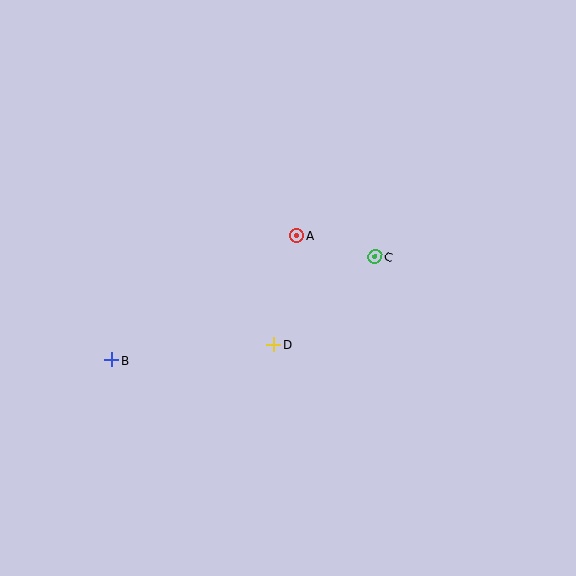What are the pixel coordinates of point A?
Point A is at (296, 236).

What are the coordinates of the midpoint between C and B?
The midpoint between C and B is at (243, 309).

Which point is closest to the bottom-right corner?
Point C is closest to the bottom-right corner.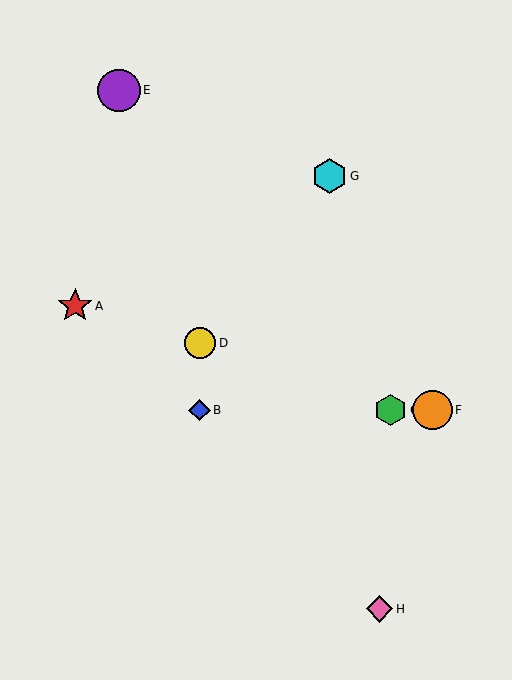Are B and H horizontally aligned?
No, B is at y≈410 and H is at y≈609.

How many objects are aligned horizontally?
3 objects (B, C, F) are aligned horizontally.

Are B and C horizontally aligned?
Yes, both are at y≈410.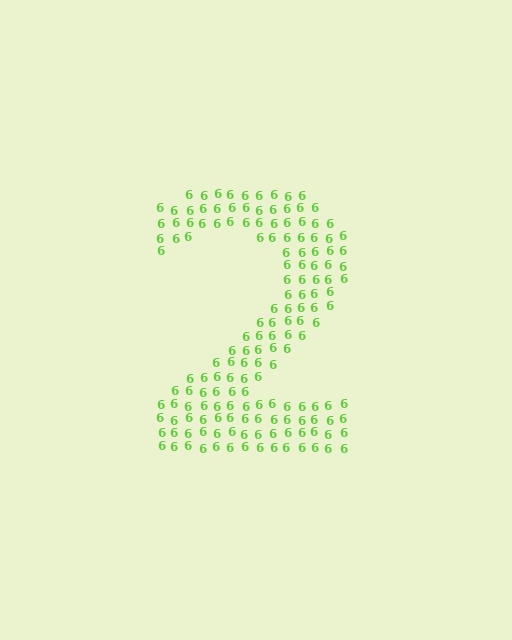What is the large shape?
The large shape is the digit 2.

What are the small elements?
The small elements are digit 6's.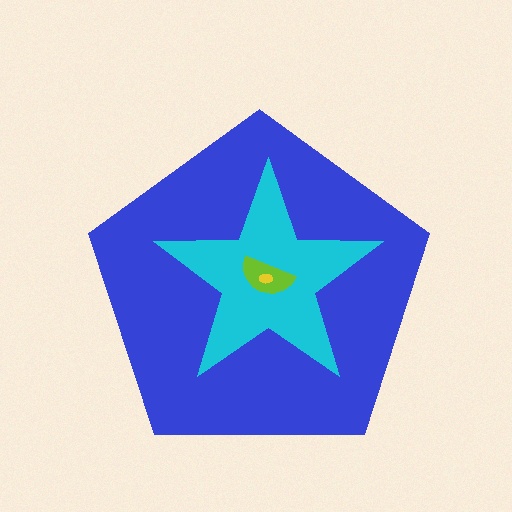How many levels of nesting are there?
4.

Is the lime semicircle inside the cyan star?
Yes.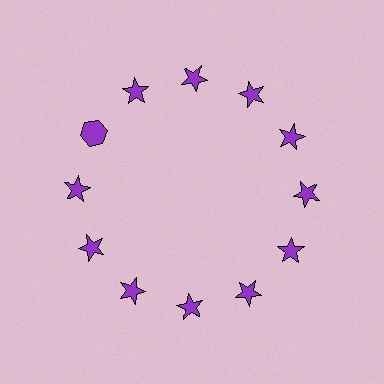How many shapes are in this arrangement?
There are 12 shapes arranged in a ring pattern.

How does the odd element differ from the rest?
It has a different shape: hexagon instead of star.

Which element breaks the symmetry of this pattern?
The purple hexagon at roughly the 10 o'clock position breaks the symmetry. All other shapes are purple stars.